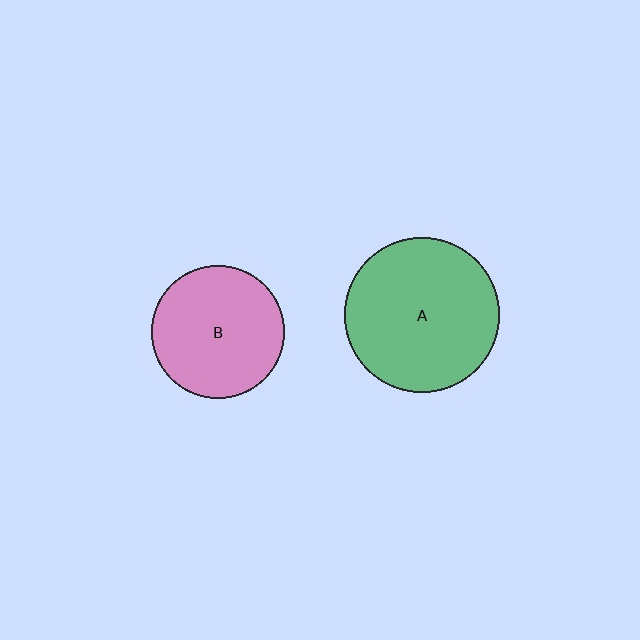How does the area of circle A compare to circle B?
Approximately 1.4 times.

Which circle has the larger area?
Circle A (green).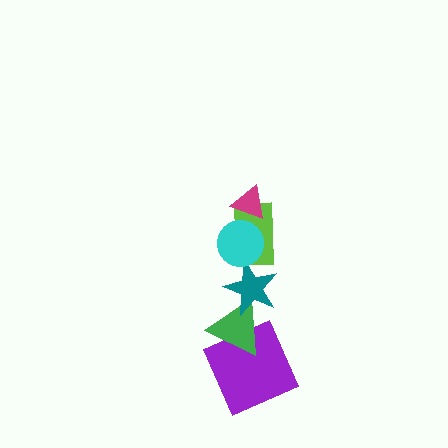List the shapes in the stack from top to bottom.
From top to bottom: the magenta triangle, the cyan circle, the lime rectangle, the teal star, the green triangle, the purple square.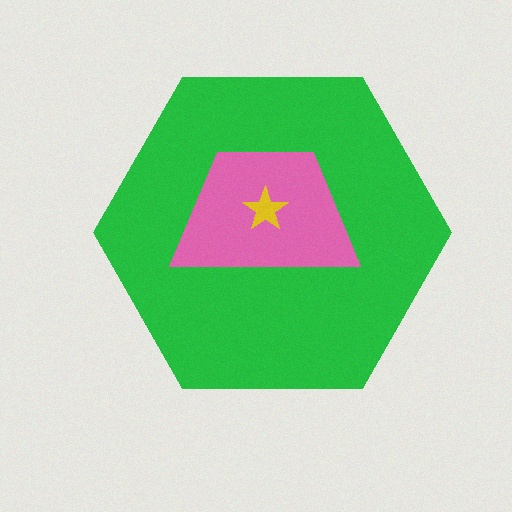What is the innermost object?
The yellow star.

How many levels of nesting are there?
3.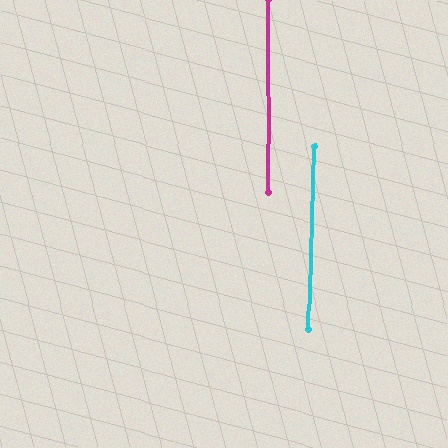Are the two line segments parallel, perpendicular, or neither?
Parallel — their directions differ by only 1.5°.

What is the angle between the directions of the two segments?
Approximately 2 degrees.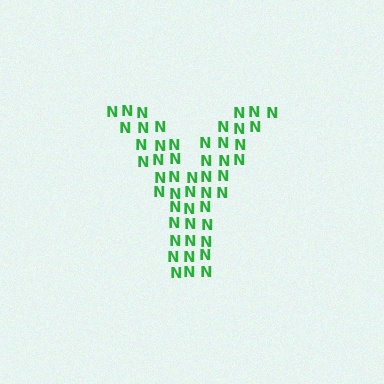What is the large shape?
The large shape is the letter Y.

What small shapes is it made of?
It is made of small letter N's.